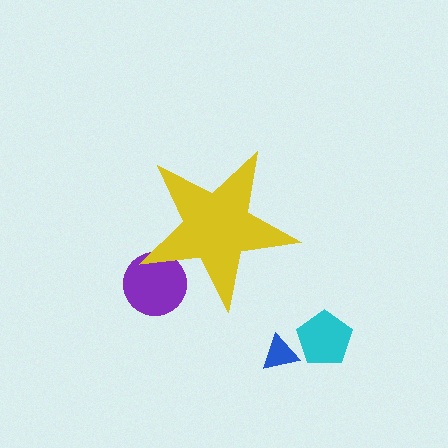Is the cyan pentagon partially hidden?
No, the cyan pentagon is fully visible.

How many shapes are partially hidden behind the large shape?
1 shape is partially hidden.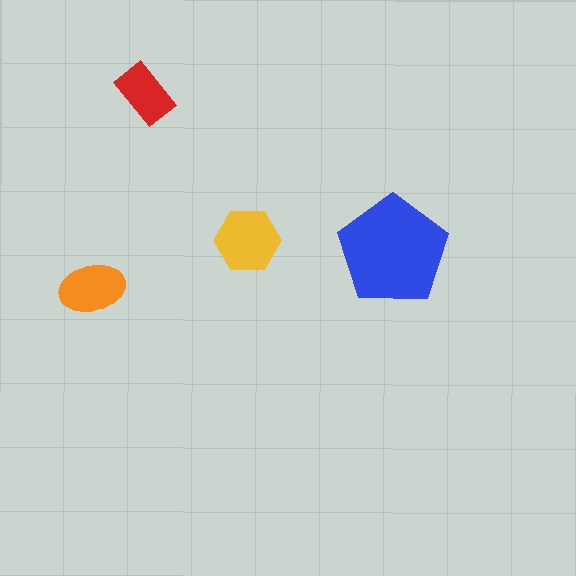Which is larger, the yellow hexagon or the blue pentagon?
The blue pentagon.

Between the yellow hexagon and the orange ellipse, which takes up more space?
The yellow hexagon.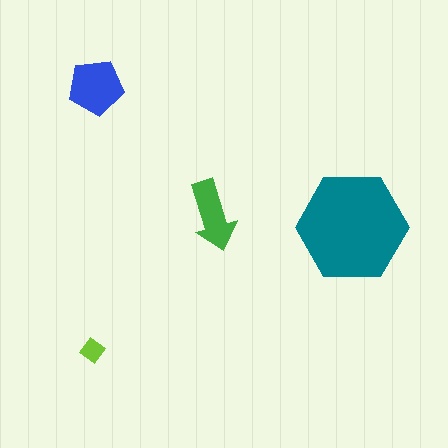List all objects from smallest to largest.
The lime diamond, the green arrow, the blue pentagon, the teal hexagon.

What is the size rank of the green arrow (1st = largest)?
3rd.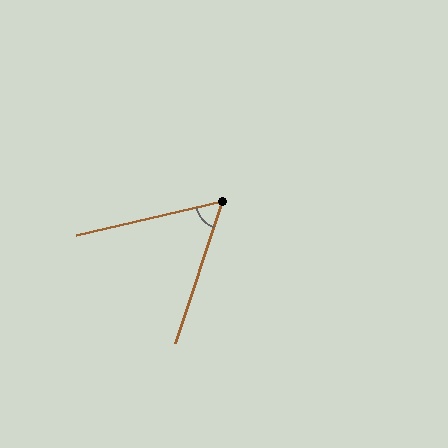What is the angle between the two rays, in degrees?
Approximately 58 degrees.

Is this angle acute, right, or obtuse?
It is acute.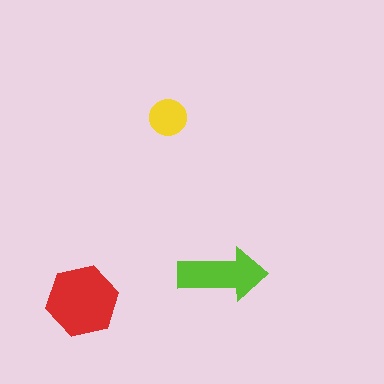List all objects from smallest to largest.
The yellow circle, the lime arrow, the red hexagon.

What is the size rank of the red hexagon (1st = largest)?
1st.